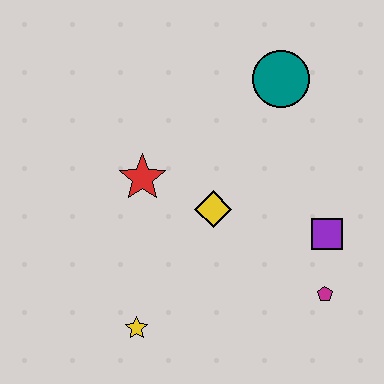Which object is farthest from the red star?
The magenta pentagon is farthest from the red star.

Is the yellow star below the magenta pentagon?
Yes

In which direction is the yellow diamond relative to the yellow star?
The yellow diamond is above the yellow star.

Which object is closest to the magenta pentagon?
The purple square is closest to the magenta pentagon.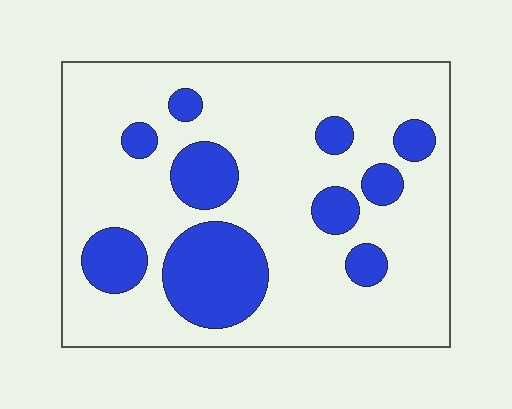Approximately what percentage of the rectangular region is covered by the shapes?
Approximately 25%.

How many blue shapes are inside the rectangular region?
10.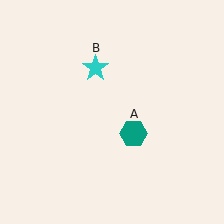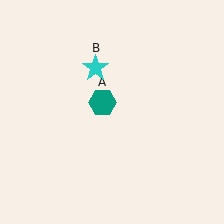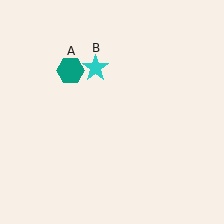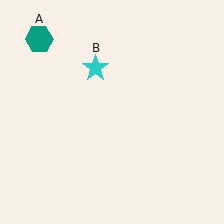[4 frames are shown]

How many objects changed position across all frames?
1 object changed position: teal hexagon (object A).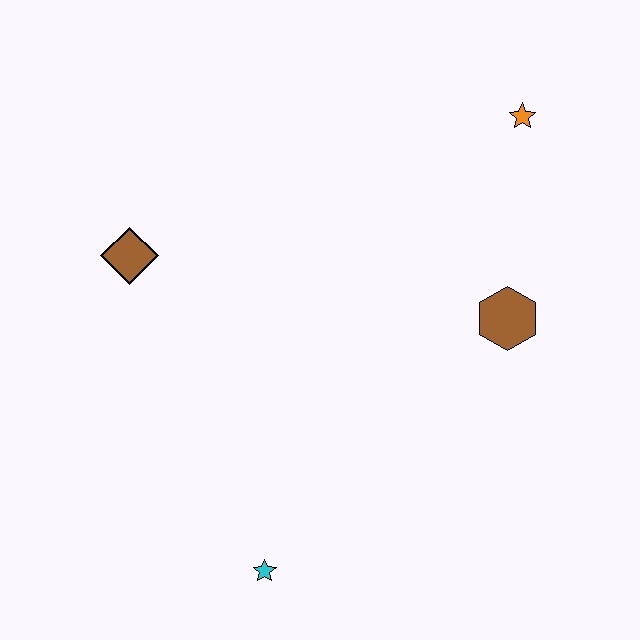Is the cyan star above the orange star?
No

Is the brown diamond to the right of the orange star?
No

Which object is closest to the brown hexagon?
The orange star is closest to the brown hexagon.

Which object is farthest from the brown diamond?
The orange star is farthest from the brown diamond.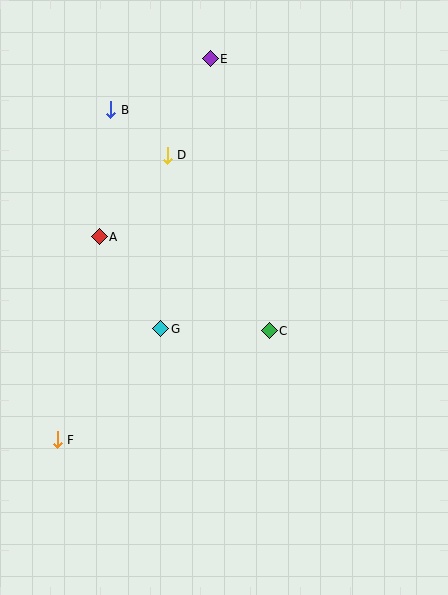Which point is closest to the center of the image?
Point C at (269, 331) is closest to the center.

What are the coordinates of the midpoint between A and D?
The midpoint between A and D is at (133, 196).